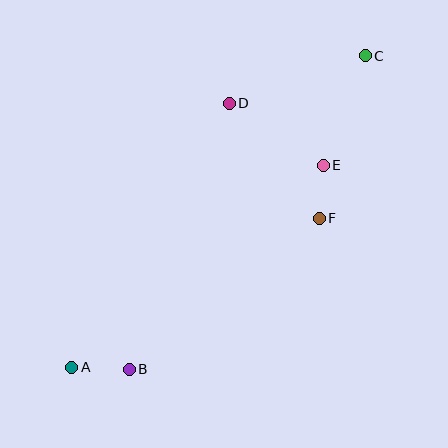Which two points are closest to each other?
Points E and F are closest to each other.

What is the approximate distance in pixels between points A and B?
The distance between A and B is approximately 57 pixels.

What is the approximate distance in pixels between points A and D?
The distance between A and D is approximately 307 pixels.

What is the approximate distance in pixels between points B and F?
The distance between B and F is approximately 243 pixels.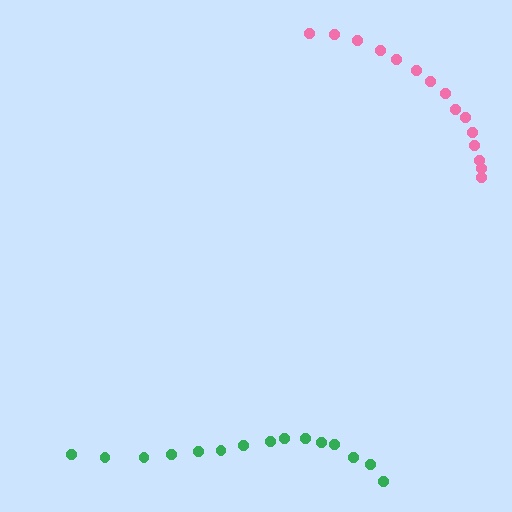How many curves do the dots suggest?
There are 2 distinct paths.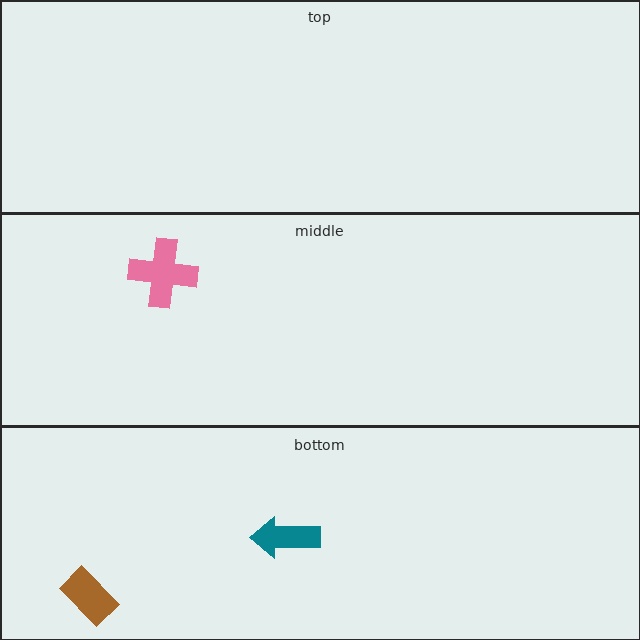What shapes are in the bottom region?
The brown rectangle, the teal arrow.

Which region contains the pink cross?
The middle region.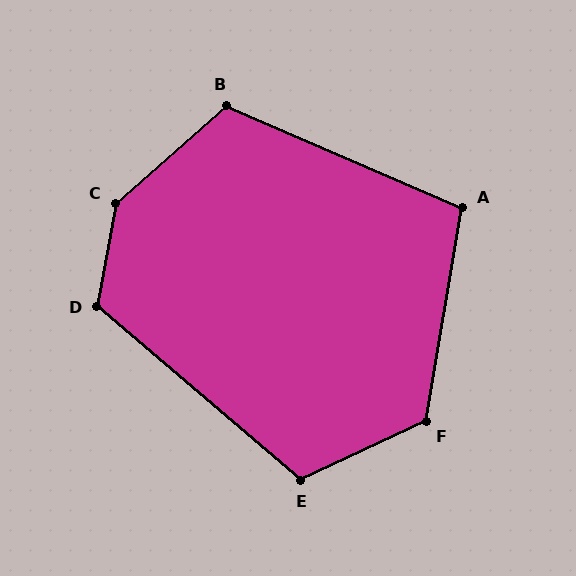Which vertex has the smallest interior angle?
A, at approximately 104 degrees.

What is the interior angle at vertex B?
Approximately 115 degrees (obtuse).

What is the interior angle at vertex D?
Approximately 120 degrees (obtuse).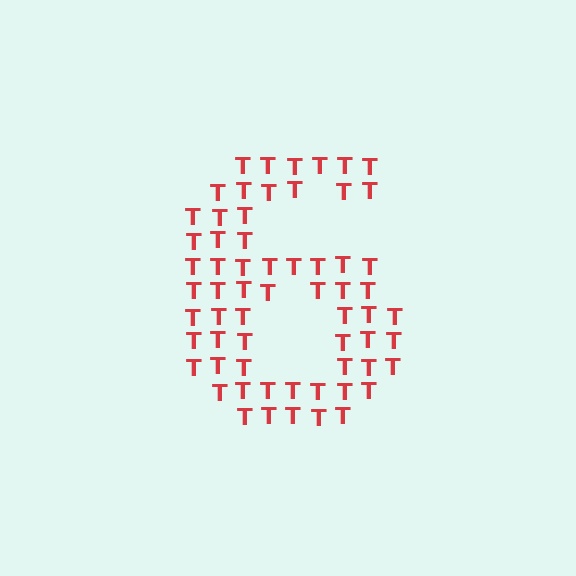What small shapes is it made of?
It is made of small letter T's.